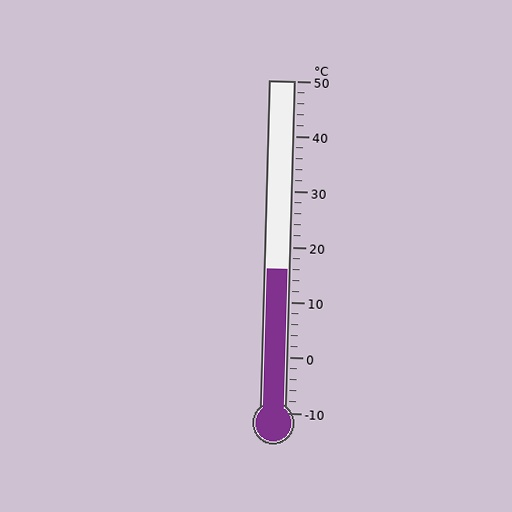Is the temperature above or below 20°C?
The temperature is below 20°C.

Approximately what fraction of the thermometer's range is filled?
The thermometer is filled to approximately 45% of its range.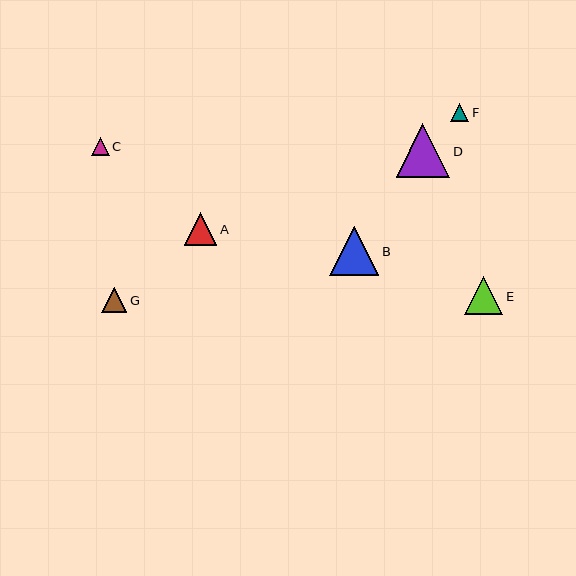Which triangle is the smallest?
Triangle C is the smallest with a size of approximately 18 pixels.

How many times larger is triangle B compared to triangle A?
Triangle B is approximately 1.5 times the size of triangle A.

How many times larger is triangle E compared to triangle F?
Triangle E is approximately 2.2 times the size of triangle F.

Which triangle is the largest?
Triangle D is the largest with a size of approximately 53 pixels.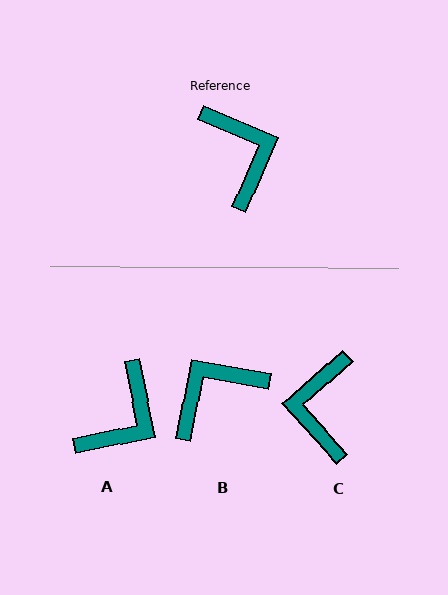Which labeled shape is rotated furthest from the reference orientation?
C, about 156 degrees away.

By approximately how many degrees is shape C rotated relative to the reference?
Approximately 156 degrees counter-clockwise.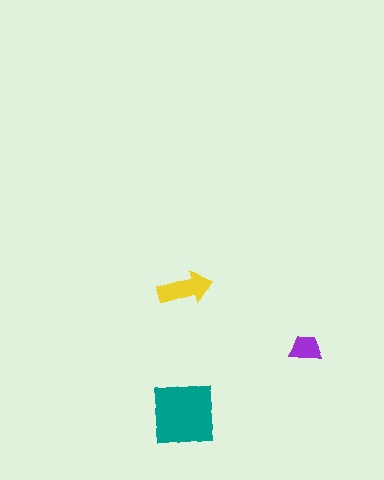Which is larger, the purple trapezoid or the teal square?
The teal square.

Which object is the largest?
The teal square.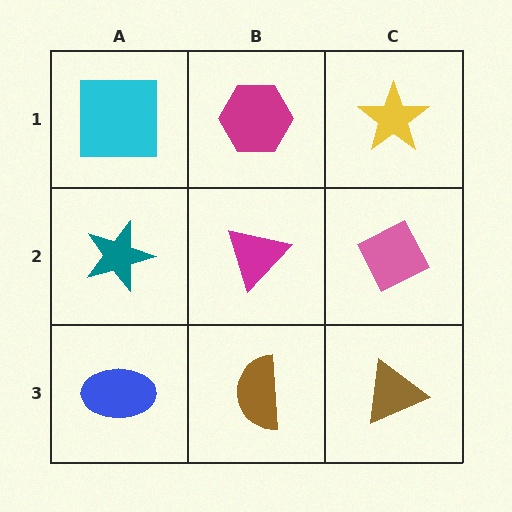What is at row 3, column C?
A brown triangle.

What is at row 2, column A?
A teal star.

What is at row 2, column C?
A pink diamond.